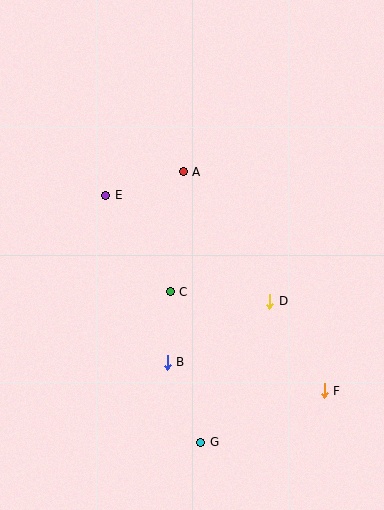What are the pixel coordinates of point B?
Point B is at (167, 362).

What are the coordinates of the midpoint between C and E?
The midpoint between C and E is at (138, 244).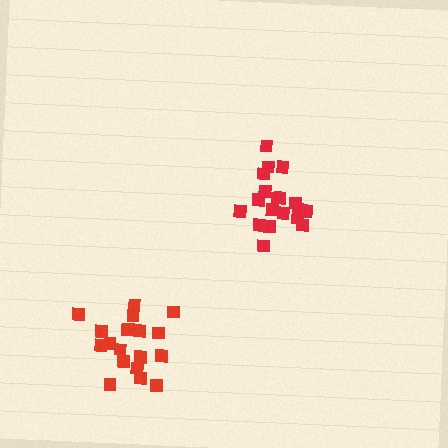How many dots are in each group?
Group 1: 20 dots, Group 2: 18 dots (38 total).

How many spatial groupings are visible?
There are 2 spatial groupings.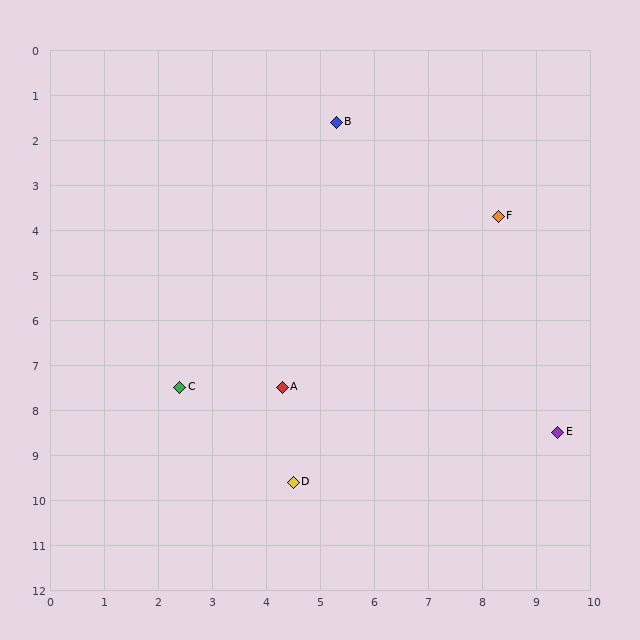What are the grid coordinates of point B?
Point B is at approximately (5.3, 1.6).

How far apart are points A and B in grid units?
Points A and B are about 6.0 grid units apart.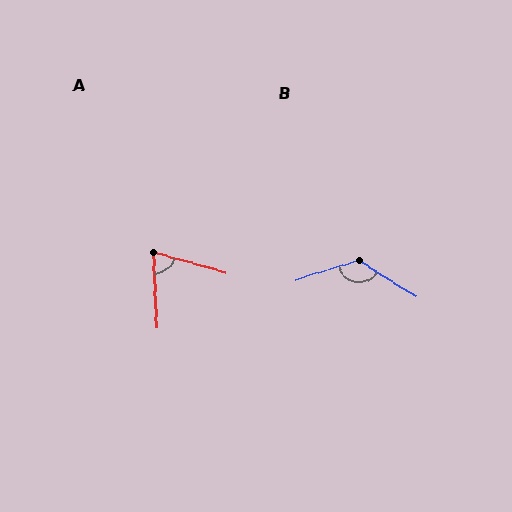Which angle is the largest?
B, at approximately 130 degrees.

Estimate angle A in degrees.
Approximately 71 degrees.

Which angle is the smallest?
A, at approximately 71 degrees.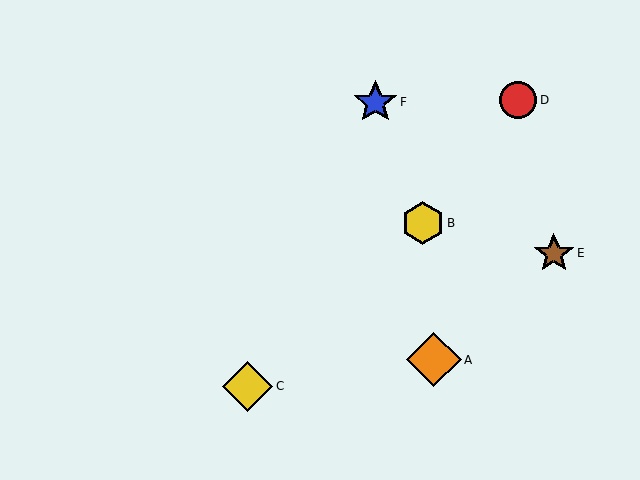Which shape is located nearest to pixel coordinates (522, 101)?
The red circle (labeled D) at (518, 100) is nearest to that location.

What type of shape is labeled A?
Shape A is an orange diamond.